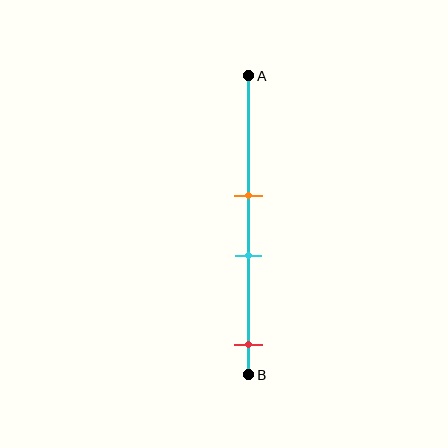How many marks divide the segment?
There are 3 marks dividing the segment.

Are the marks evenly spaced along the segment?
No, the marks are not evenly spaced.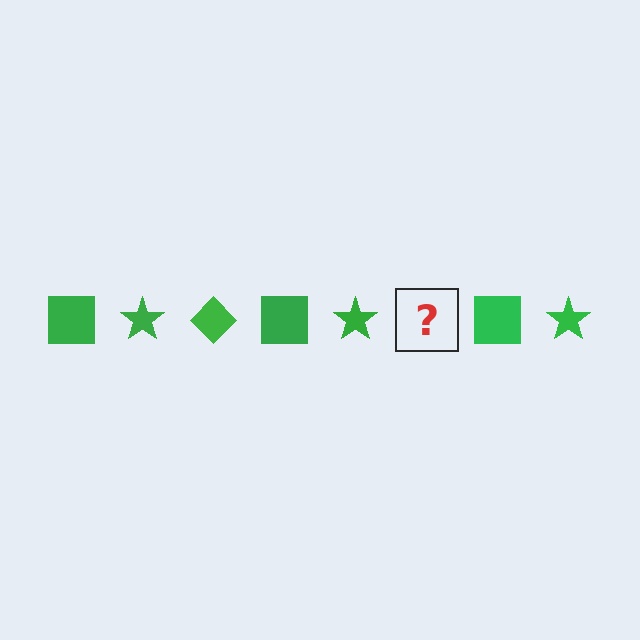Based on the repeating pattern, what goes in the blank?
The blank should be a green diamond.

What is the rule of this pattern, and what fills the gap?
The rule is that the pattern cycles through square, star, diamond shapes in green. The gap should be filled with a green diamond.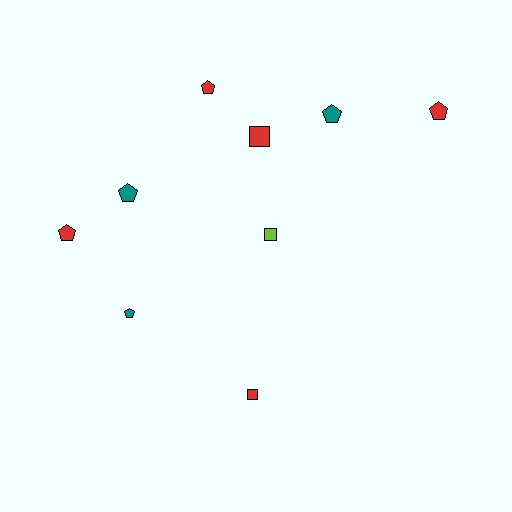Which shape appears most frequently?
Pentagon, with 6 objects.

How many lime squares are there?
There is 1 lime square.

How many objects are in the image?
There are 9 objects.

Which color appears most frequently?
Red, with 5 objects.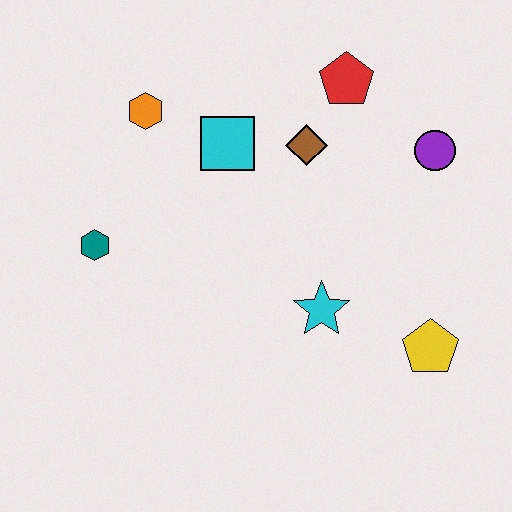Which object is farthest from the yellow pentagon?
The orange hexagon is farthest from the yellow pentagon.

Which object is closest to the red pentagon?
The brown diamond is closest to the red pentagon.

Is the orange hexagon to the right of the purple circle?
No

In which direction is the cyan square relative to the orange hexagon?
The cyan square is to the right of the orange hexagon.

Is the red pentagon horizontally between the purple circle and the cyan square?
Yes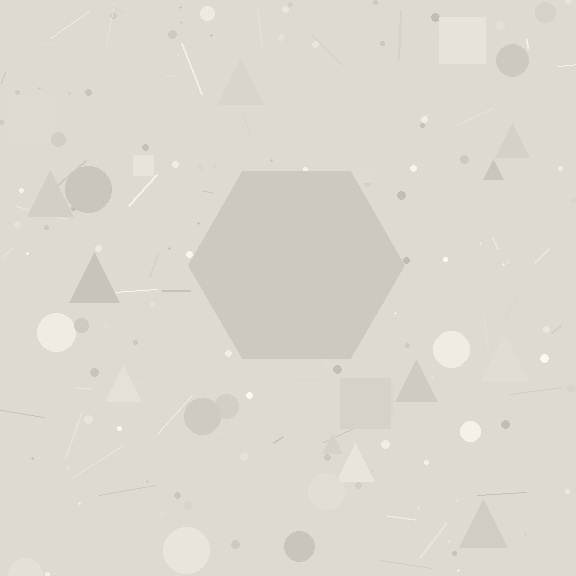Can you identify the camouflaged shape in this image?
The camouflaged shape is a hexagon.